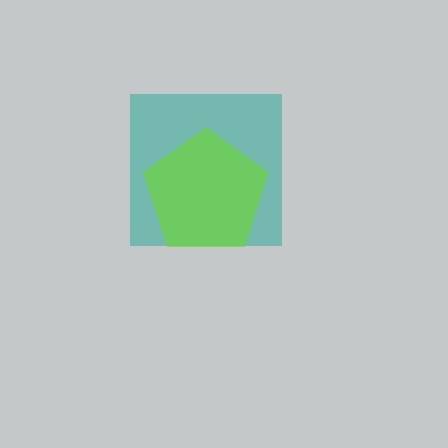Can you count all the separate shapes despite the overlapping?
Yes, there are 2 separate shapes.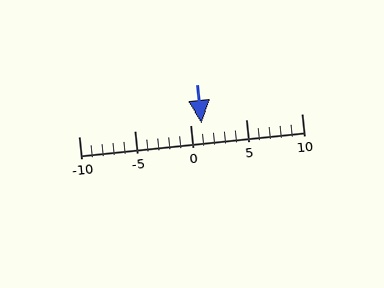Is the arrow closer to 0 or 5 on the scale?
The arrow is closer to 0.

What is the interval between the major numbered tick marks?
The major tick marks are spaced 5 units apart.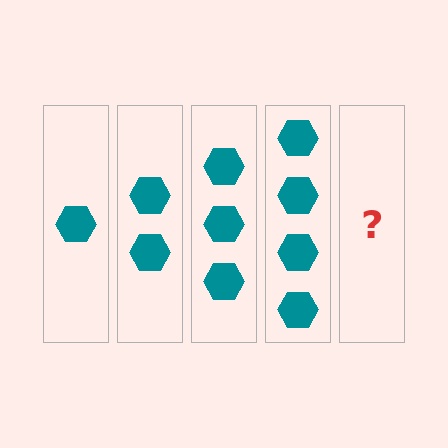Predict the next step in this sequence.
The next step is 5 hexagons.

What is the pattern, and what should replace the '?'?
The pattern is that each step adds one more hexagon. The '?' should be 5 hexagons.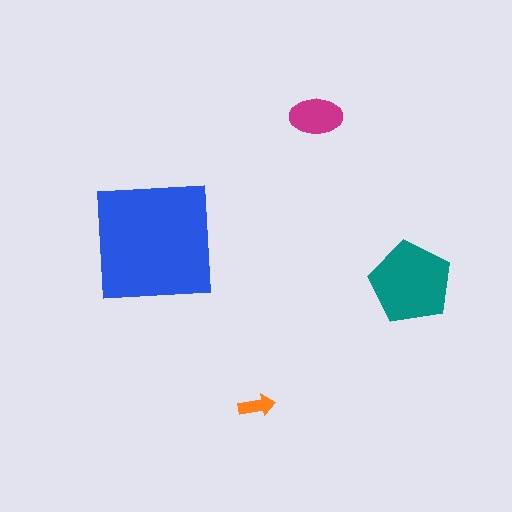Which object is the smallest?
The orange arrow.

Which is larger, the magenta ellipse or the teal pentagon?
The teal pentagon.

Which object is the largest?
The blue square.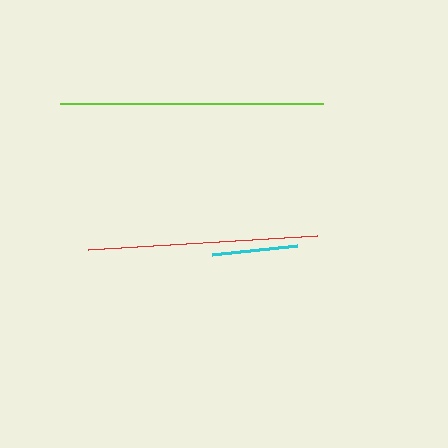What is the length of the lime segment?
The lime segment is approximately 263 pixels long.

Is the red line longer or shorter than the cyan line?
The red line is longer than the cyan line.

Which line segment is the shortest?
The cyan line is the shortest at approximately 86 pixels.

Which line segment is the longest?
The lime line is the longest at approximately 263 pixels.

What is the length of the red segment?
The red segment is approximately 229 pixels long.